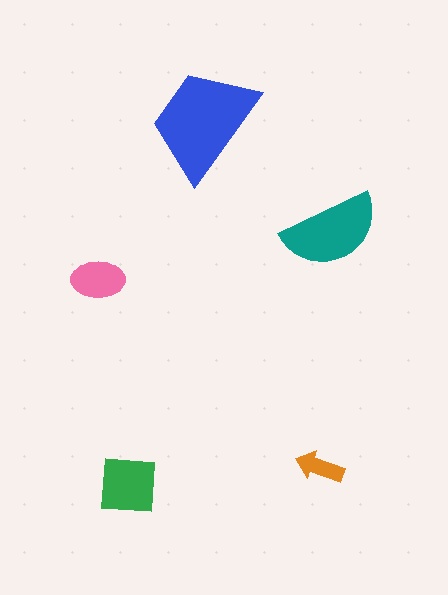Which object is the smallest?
The orange arrow.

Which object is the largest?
The blue trapezoid.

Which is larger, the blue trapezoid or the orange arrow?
The blue trapezoid.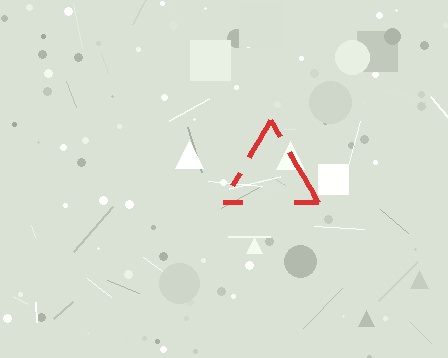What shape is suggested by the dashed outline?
The dashed outline suggests a triangle.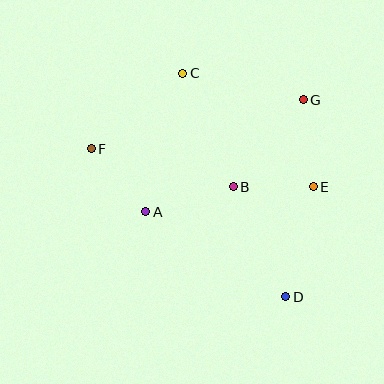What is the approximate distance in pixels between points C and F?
The distance between C and F is approximately 119 pixels.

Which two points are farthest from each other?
Points C and D are farthest from each other.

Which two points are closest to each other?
Points B and E are closest to each other.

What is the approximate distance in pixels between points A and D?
The distance between A and D is approximately 164 pixels.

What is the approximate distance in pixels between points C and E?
The distance between C and E is approximately 173 pixels.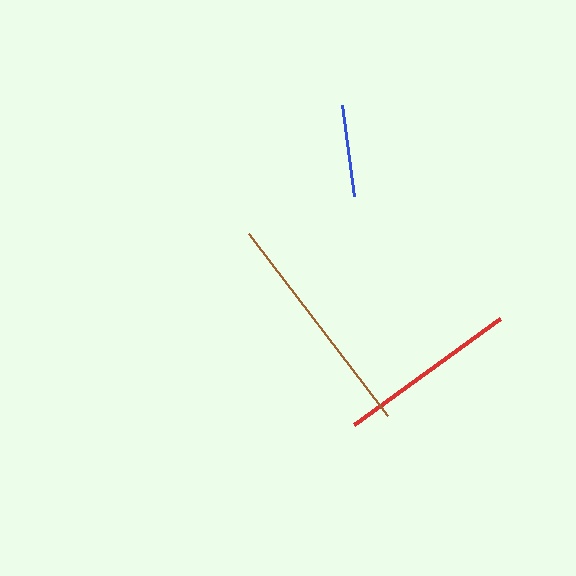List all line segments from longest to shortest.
From longest to shortest: brown, red, blue.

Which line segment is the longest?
The brown line is the longest at approximately 229 pixels.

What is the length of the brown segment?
The brown segment is approximately 229 pixels long.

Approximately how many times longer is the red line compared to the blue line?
The red line is approximately 2.0 times the length of the blue line.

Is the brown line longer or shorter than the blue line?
The brown line is longer than the blue line.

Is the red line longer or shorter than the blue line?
The red line is longer than the blue line.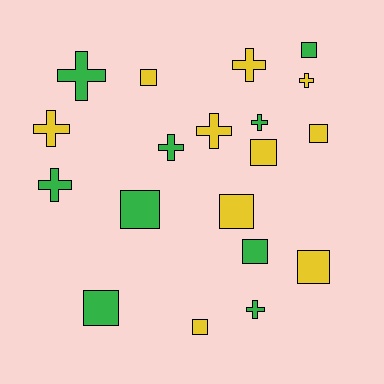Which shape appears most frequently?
Square, with 10 objects.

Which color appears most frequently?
Yellow, with 10 objects.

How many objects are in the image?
There are 19 objects.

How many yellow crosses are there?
There are 4 yellow crosses.